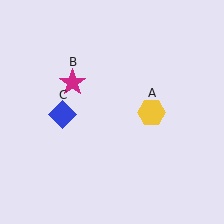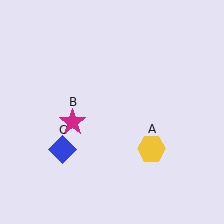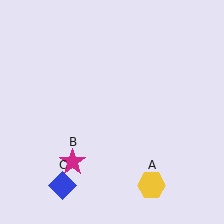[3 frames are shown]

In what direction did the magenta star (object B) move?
The magenta star (object B) moved down.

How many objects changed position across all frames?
3 objects changed position: yellow hexagon (object A), magenta star (object B), blue diamond (object C).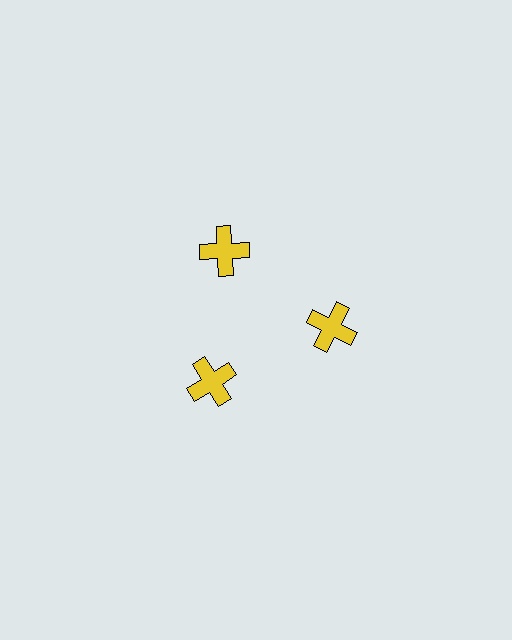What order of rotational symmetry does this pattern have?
This pattern has 3-fold rotational symmetry.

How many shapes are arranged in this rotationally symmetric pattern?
There are 3 shapes, arranged in 3 groups of 1.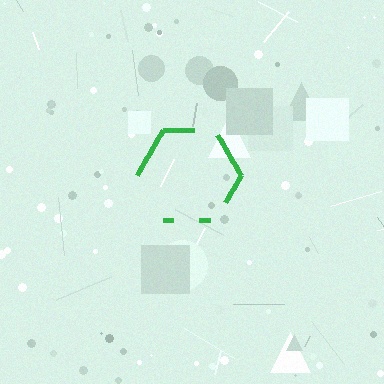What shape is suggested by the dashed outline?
The dashed outline suggests a hexagon.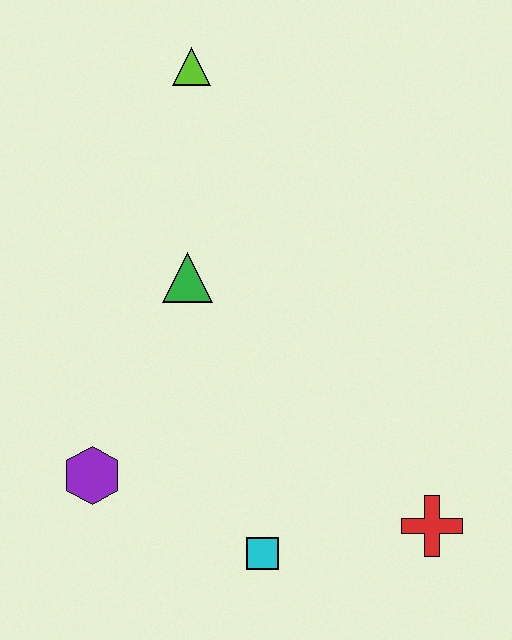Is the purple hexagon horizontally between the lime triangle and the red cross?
No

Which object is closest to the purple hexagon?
The cyan square is closest to the purple hexagon.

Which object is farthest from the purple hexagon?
The lime triangle is farthest from the purple hexagon.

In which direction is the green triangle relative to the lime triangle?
The green triangle is below the lime triangle.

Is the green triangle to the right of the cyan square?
No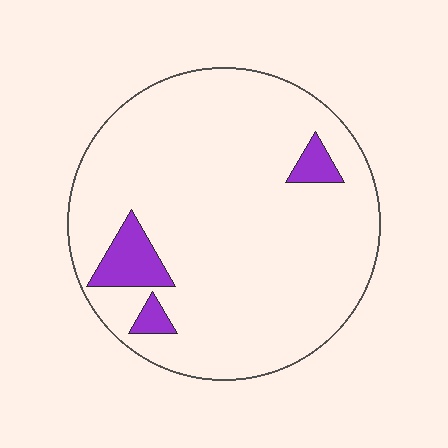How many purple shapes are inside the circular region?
3.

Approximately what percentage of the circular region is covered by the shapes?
Approximately 10%.